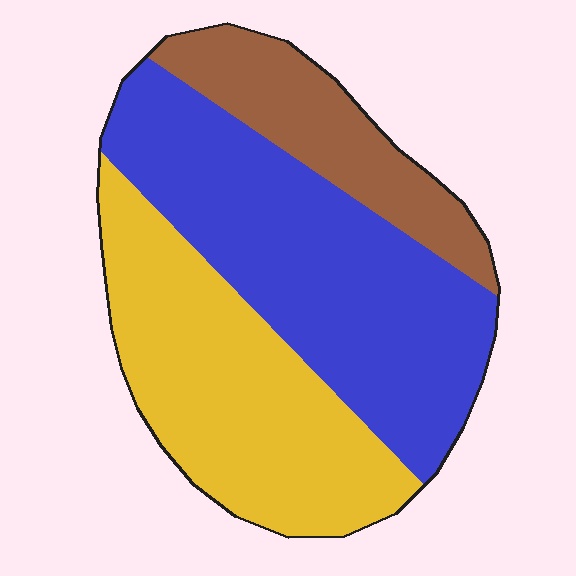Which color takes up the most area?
Blue, at roughly 45%.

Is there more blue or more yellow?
Blue.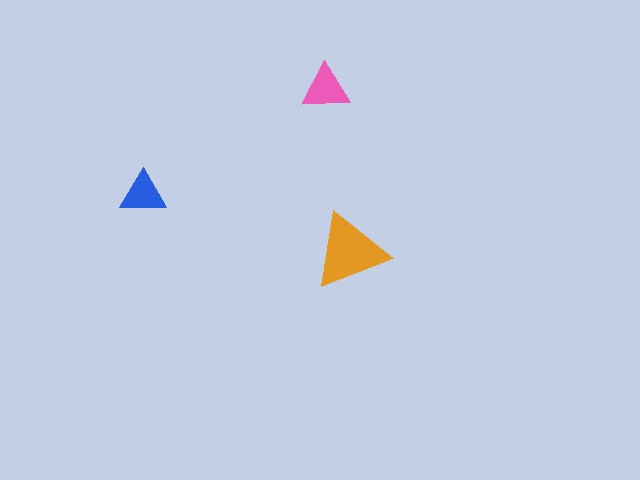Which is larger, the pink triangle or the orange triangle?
The orange one.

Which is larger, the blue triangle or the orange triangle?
The orange one.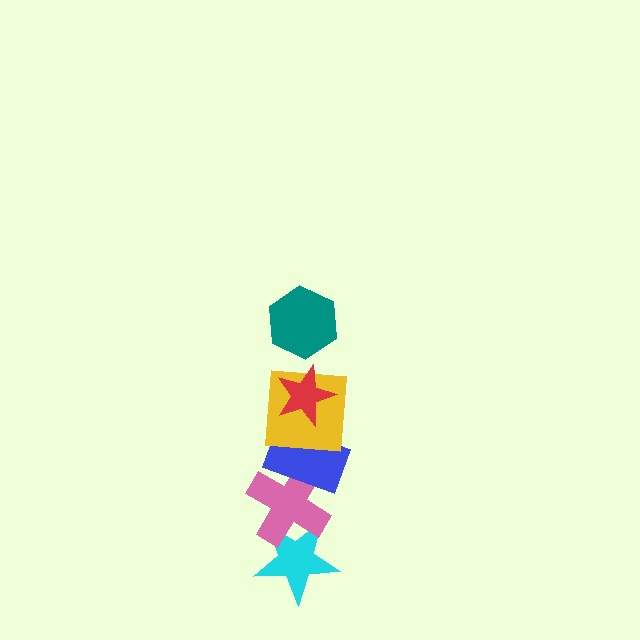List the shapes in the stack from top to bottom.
From top to bottom: the teal hexagon, the red star, the yellow square, the blue rectangle, the pink cross, the cyan star.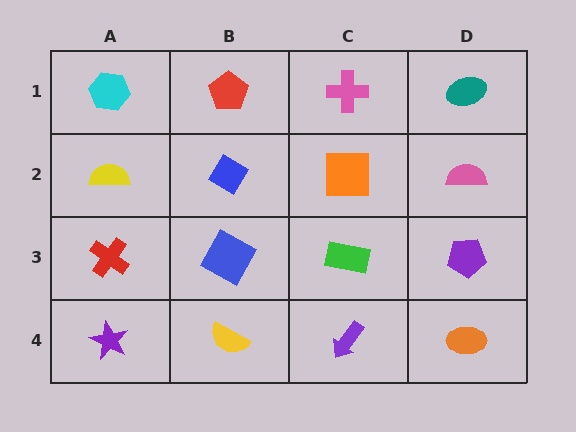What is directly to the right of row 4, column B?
A purple arrow.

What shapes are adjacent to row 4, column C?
A green rectangle (row 3, column C), a yellow semicircle (row 4, column B), an orange ellipse (row 4, column D).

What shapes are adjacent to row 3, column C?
An orange square (row 2, column C), a purple arrow (row 4, column C), a blue square (row 3, column B), a purple pentagon (row 3, column D).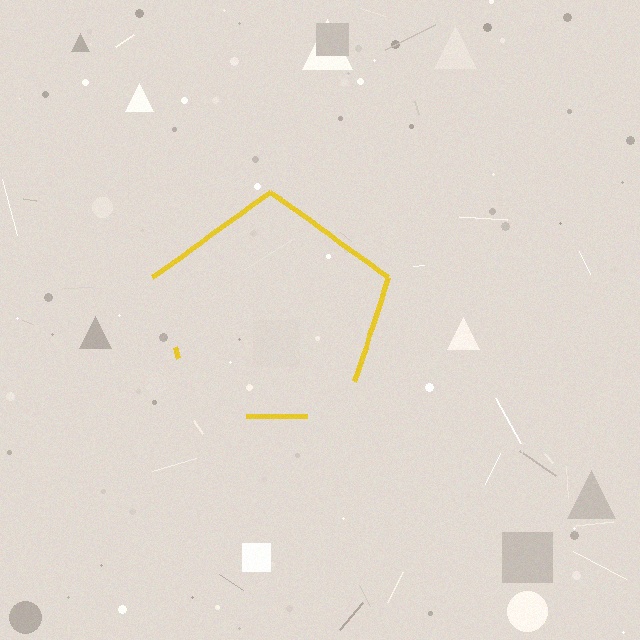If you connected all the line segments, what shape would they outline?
They would outline a pentagon.